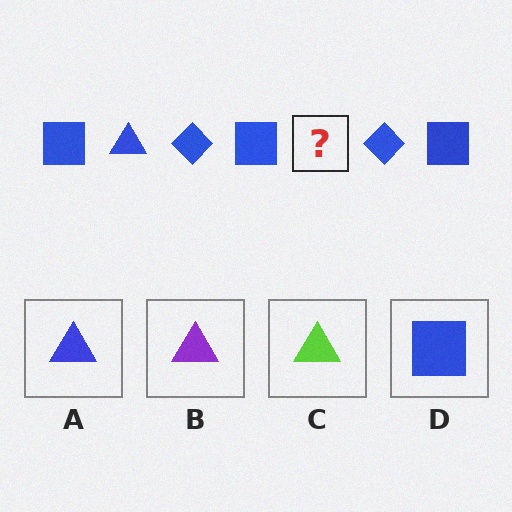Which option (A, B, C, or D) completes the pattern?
A.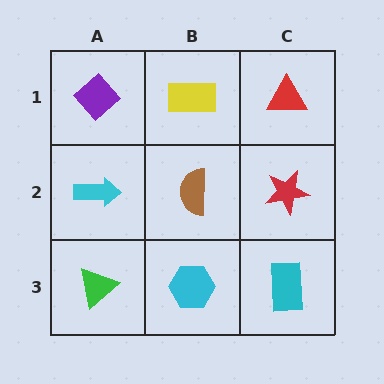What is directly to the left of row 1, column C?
A yellow rectangle.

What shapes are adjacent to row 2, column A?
A purple diamond (row 1, column A), a green triangle (row 3, column A), a brown semicircle (row 2, column B).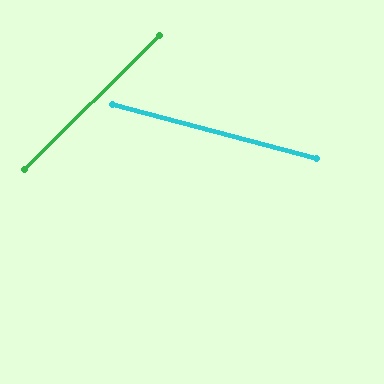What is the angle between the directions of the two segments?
Approximately 60 degrees.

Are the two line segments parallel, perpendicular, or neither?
Neither parallel nor perpendicular — they differ by about 60°.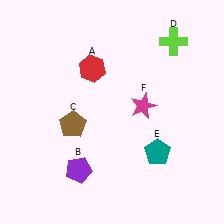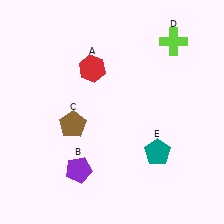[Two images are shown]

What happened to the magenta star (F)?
The magenta star (F) was removed in Image 2. It was in the top-right area of Image 1.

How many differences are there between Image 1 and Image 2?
There is 1 difference between the two images.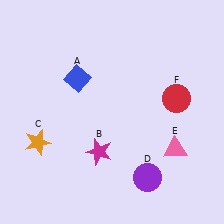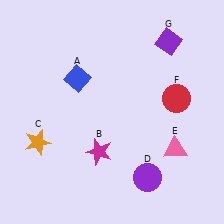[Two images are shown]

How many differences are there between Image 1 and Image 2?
There is 1 difference between the two images.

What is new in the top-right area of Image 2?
A purple diamond (G) was added in the top-right area of Image 2.